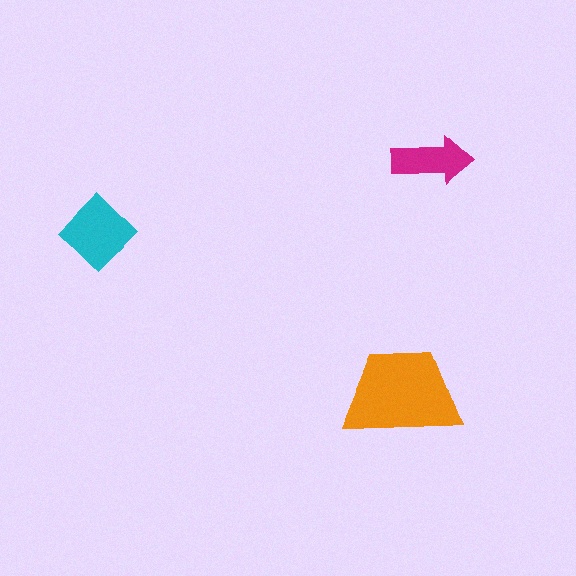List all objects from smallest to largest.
The magenta arrow, the cyan diamond, the orange trapezoid.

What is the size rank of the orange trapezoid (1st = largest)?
1st.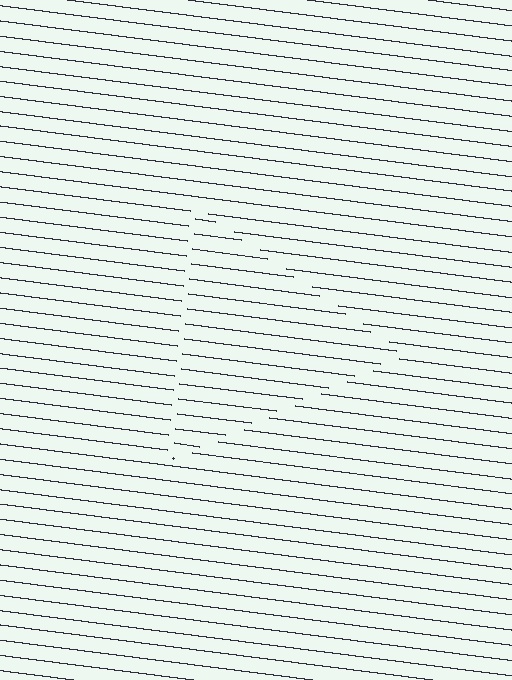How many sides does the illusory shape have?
3 sides — the line-ends trace a triangle.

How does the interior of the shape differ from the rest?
The interior of the shape contains the same grating, shifted by half a period — the contour is defined by the phase discontinuity where line-ends from the inner and outer gratings abut.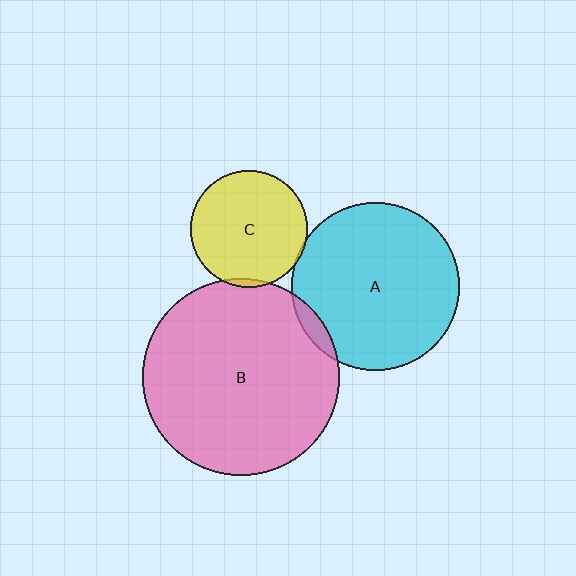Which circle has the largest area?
Circle B (pink).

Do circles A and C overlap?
Yes.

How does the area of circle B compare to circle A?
Approximately 1.4 times.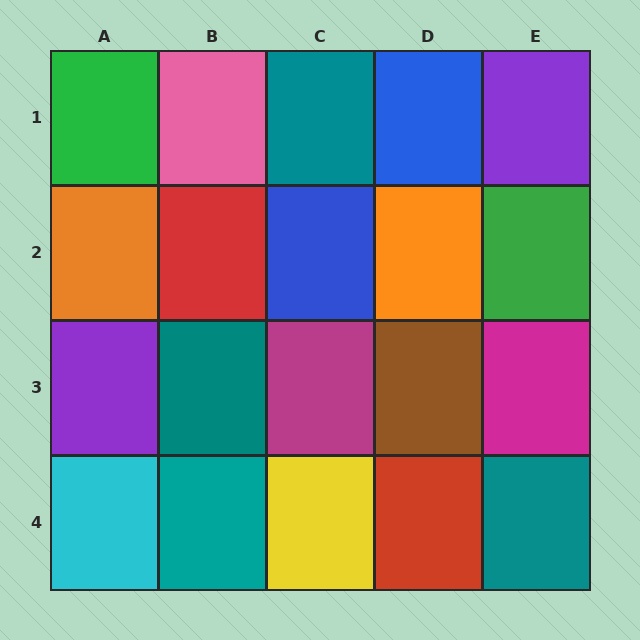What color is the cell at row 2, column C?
Blue.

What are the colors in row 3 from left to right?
Purple, teal, magenta, brown, magenta.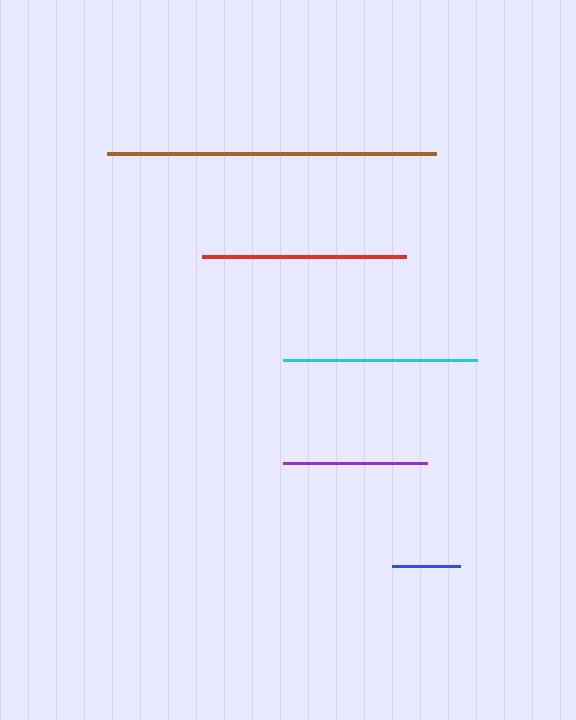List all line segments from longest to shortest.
From longest to shortest: brown, red, cyan, purple, blue.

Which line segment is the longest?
The brown line is the longest at approximately 329 pixels.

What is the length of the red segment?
The red segment is approximately 205 pixels long.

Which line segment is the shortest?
The blue line is the shortest at approximately 68 pixels.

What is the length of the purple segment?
The purple segment is approximately 143 pixels long.